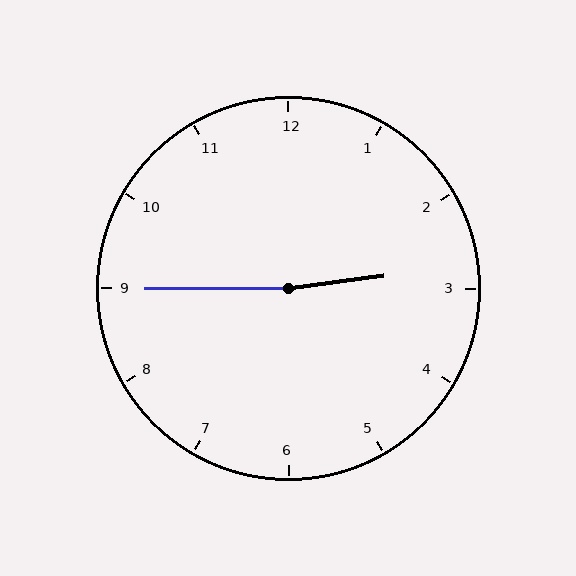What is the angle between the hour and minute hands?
Approximately 172 degrees.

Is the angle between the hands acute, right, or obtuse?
It is obtuse.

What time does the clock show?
2:45.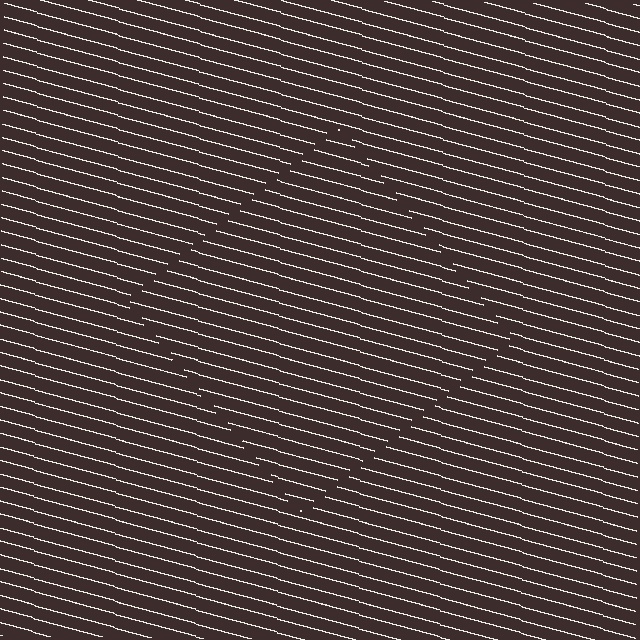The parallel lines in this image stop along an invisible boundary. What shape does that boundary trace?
An illusory square. The interior of the shape contains the same grating, shifted by half a period — the contour is defined by the phase discontinuity where line-ends from the inner and outer gratings abut.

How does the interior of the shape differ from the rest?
The interior of the shape contains the same grating, shifted by half a period — the contour is defined by the phase discontinuity where line-ends from the inner and outer gratings abut.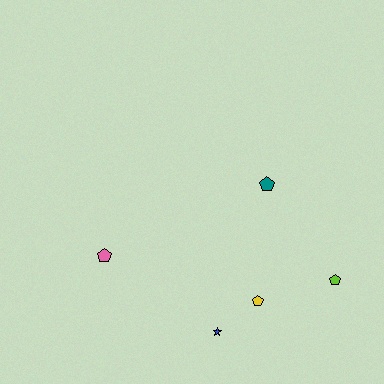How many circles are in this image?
There are no circles.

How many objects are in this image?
There are 5 objects.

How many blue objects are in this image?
There is 1 blue object.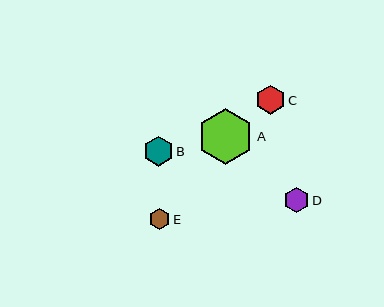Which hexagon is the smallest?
Hexagon E is the smallest with a size of approximately 21 pixels.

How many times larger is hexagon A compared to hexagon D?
Hexagon A is approximately 2.2 times the size of hexagon D.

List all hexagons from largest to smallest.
From largest to smallest: A, B, C, D, E.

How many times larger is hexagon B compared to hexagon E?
Hexagon B is approximately 1.5 times the size of hexagon E.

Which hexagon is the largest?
Hexagon A is the largest with a size of approximately 56 pixels.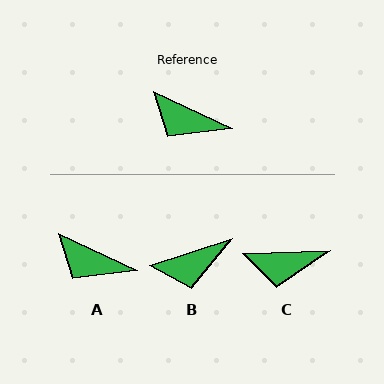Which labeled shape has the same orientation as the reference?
A.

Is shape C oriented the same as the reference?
No, it is off by about 28 degrees.